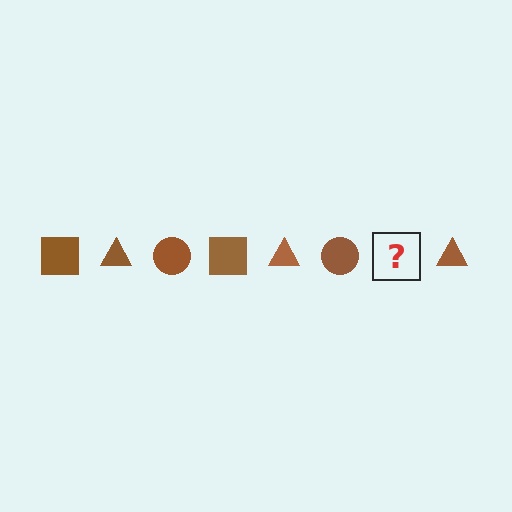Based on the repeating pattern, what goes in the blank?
The blank should be a brown square.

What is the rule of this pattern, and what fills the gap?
The rule is that the pattern cycles through square, triangle, circle shapes in brown. The gap should be filled with a brown square.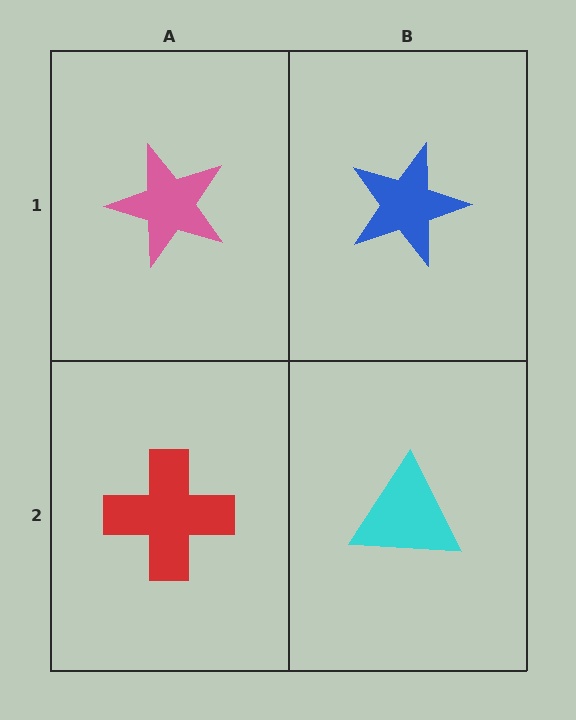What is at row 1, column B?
A blue star.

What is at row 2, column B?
A cyan triangle.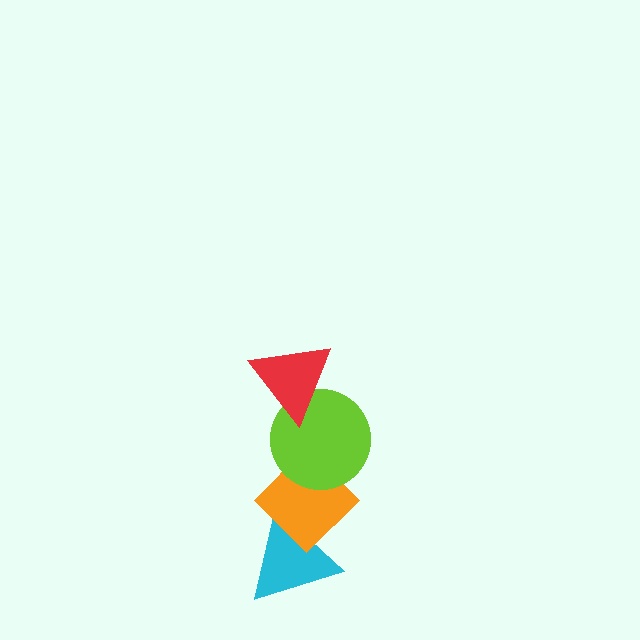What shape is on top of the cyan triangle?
The orange diamond is on top of the cyan triangle.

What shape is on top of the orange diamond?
The lime circle is on top of the orange diamond.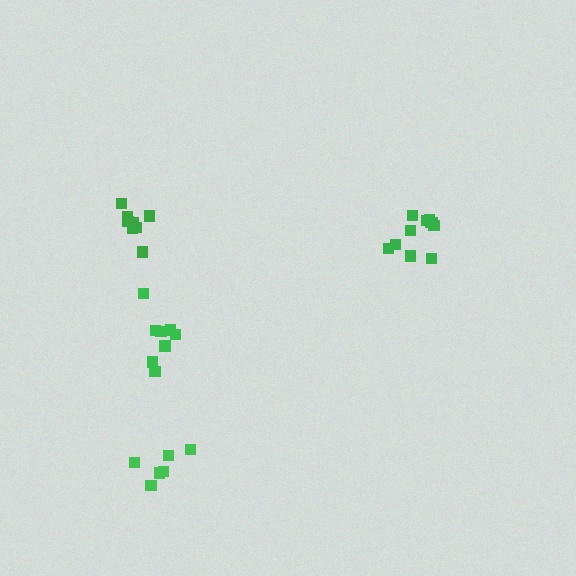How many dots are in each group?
Group 1: 8 dots, Group 2: 6 dots, Group 3: 11 dots, Group 4: 8 dots (33 total).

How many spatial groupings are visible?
There are 4 spatial groupings.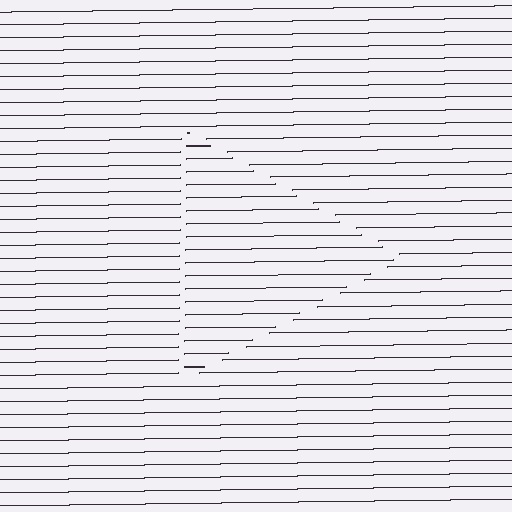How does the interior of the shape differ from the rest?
The interior of the shape contains the same grating, shifted by half a period — the contour is defined by the phase discontinuity where line-ends from the inner and outer gratings abut.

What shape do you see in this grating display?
An illusory triangle. The interior of the shape contains the same grating, shifted by half a period — the contour is defined by the phase discontinuity where line-ends from the inner and outer gratings abut.